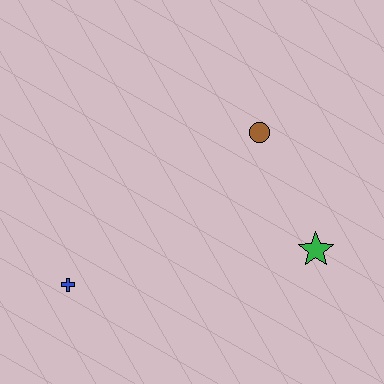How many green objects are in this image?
There is 1 green object.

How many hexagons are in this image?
There are no hexagons.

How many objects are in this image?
There are 3 objects.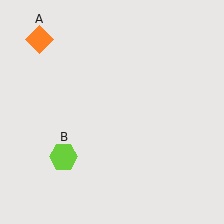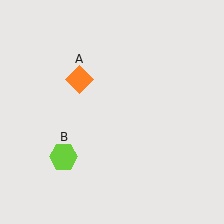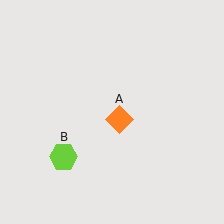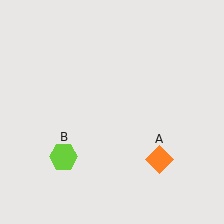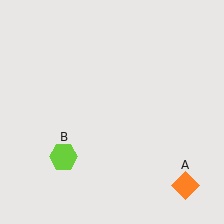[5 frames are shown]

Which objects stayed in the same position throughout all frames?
Lime hexagon (object B) remained stationary.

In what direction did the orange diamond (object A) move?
The orange diamond (object A) moved down and to the right.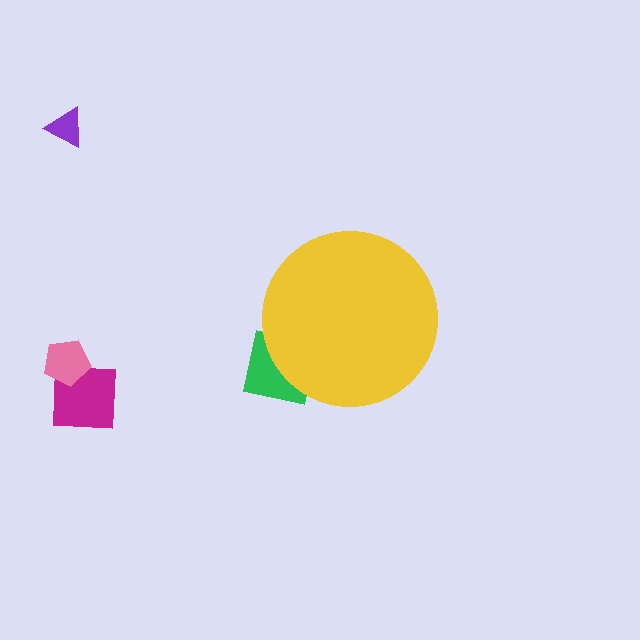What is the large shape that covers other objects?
A yellow circle.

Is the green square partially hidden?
Yes, the green square is partially hidden behind the yellow circle.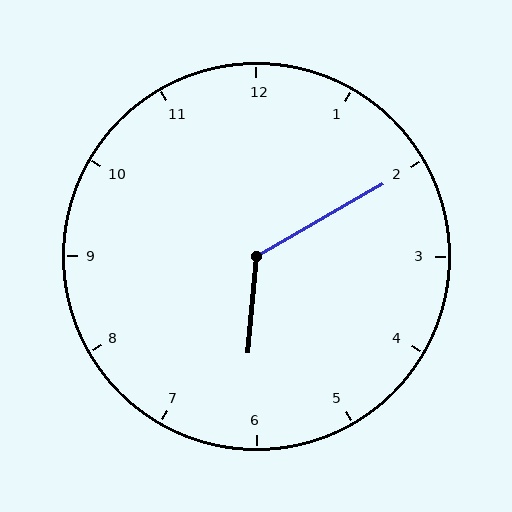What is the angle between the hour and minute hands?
Approximately 125 degrees.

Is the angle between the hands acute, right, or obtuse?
It is obtuse.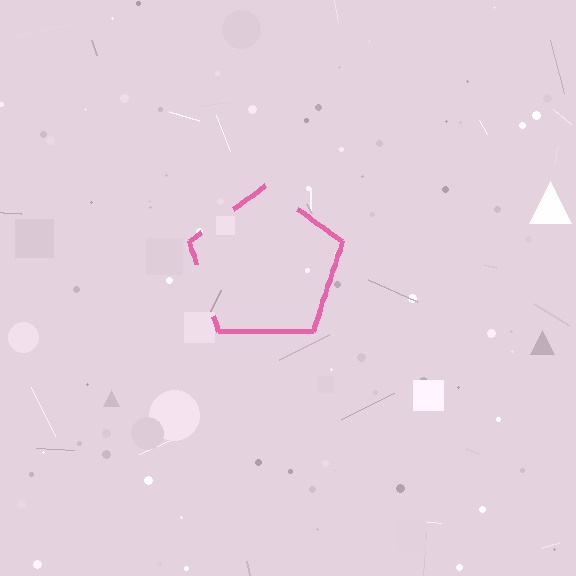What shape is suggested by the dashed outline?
The dashed outline suggests a pentagon.